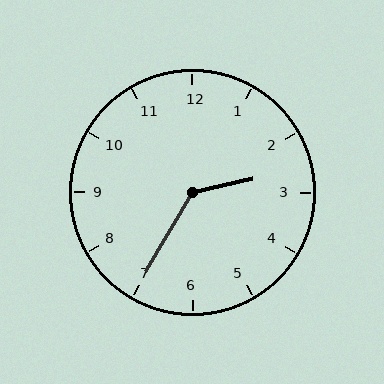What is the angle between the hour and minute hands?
Approximately 132 degrees.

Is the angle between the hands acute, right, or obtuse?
It is obtuse.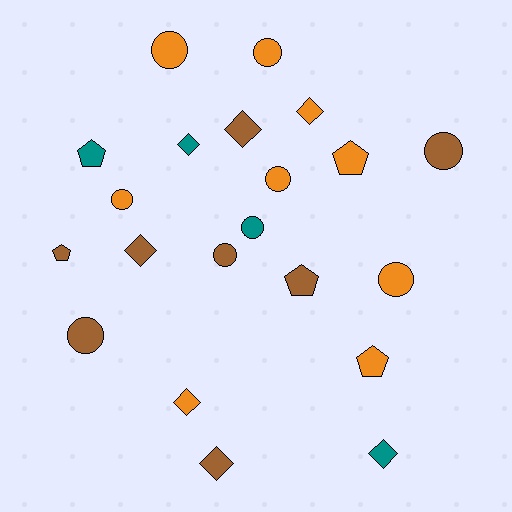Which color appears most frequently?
Orange, with 9 objects.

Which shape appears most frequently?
Circle, with 9 objects.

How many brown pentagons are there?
There are 2 brown pentagons.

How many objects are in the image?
There are 21 objects.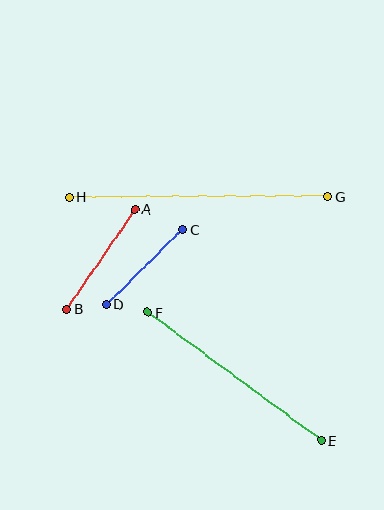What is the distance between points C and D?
The distance is approximately 107 pixels.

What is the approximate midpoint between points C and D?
The midpoint is at approximately (145, 267) pixels.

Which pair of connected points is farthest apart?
Points G and H are farthest apart.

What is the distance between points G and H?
The distance is approximately 259 pixels.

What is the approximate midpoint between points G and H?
The midpoint is at approximately (199, 197) pixels.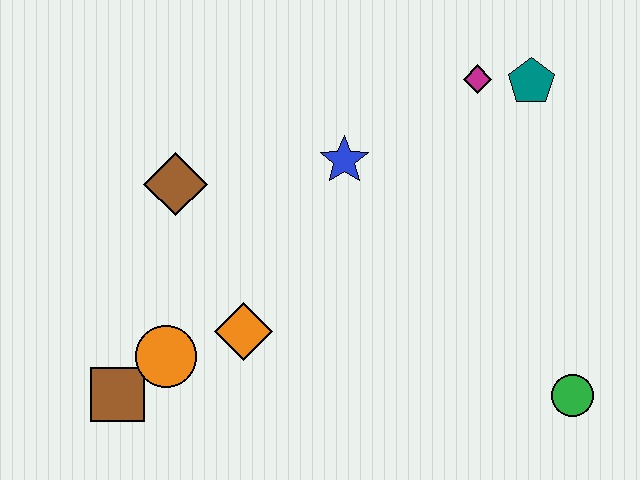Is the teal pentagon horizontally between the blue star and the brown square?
No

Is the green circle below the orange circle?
Yes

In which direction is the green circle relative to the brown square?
The green circle is to the right of the brown square.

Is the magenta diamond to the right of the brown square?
Yes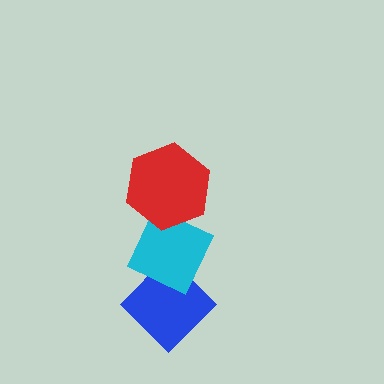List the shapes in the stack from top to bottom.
From top to bottom: the red hexagon, the cyan diamond, the blue diamond.